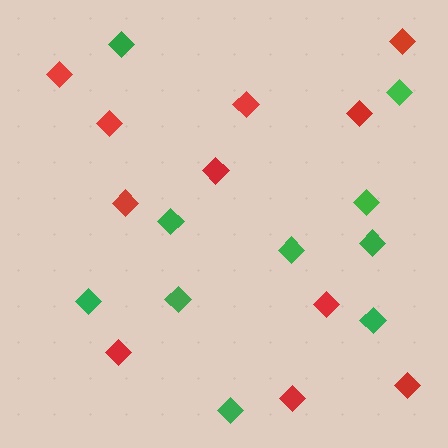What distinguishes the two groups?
There are 2 groups: one group of red diamonds (11) and one group of green diamonds (10).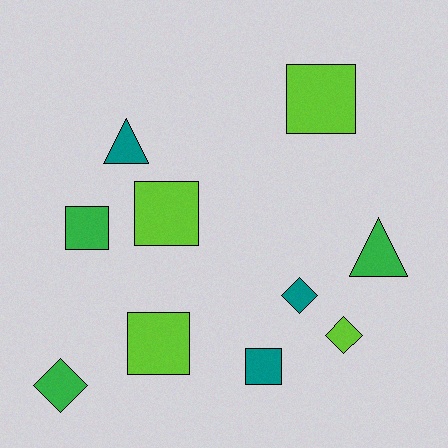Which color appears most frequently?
Lime, with 4 objects.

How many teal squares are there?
There is 1 teal square.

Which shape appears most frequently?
Square, with 5 objects.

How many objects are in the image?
There are 10 objects.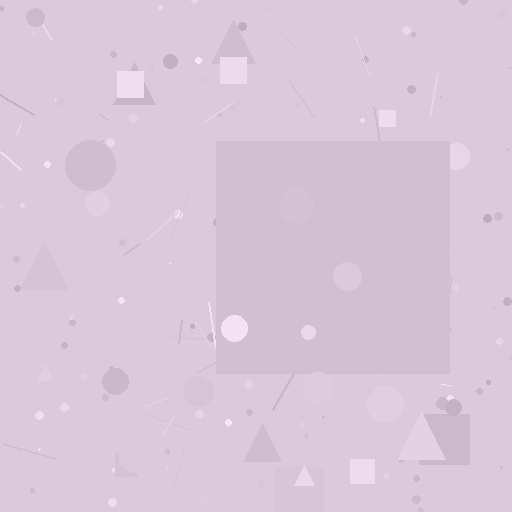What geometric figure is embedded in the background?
A square is embedded in the background.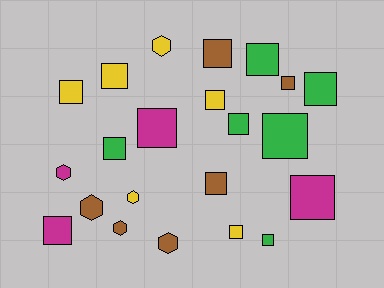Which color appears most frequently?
Green, with 6 objects.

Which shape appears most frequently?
Square, with 16 objects.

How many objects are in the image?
There are 22 objects.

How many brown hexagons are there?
There are 3 brown hexagons.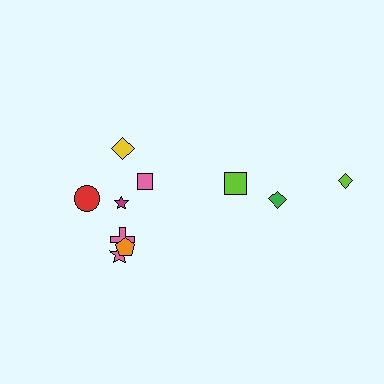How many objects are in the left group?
There are 7 objects.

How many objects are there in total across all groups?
There are 10 objects.